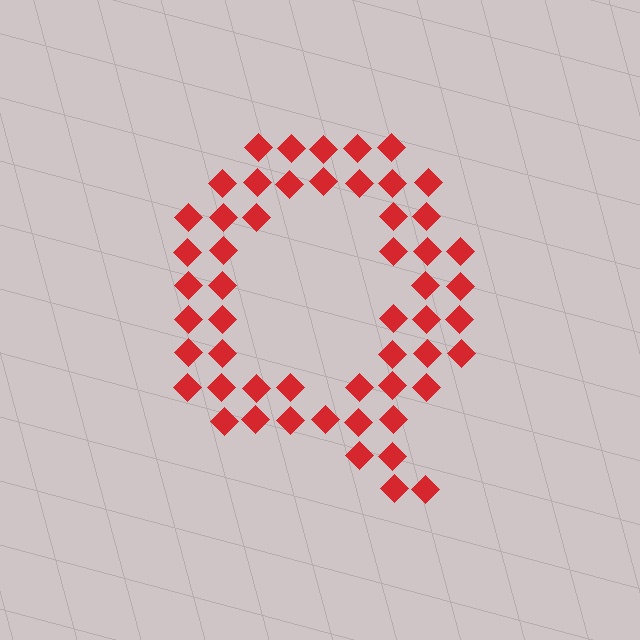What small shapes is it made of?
It is made of small diamonds.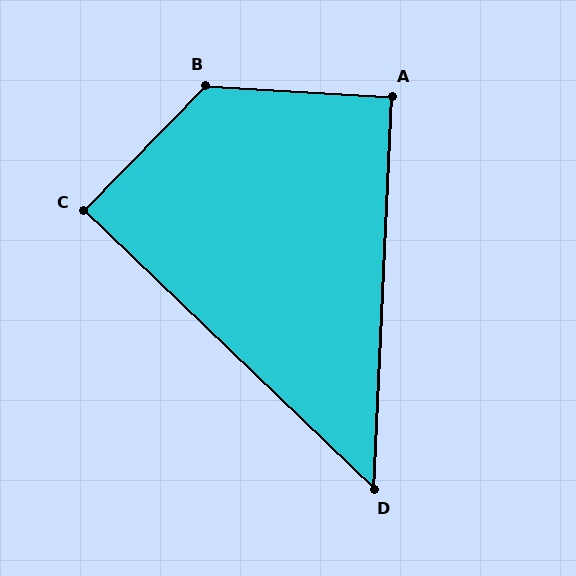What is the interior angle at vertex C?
Approximately 90 degrees (approximately right).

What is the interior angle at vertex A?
Approximately 90 degrees (approximately right).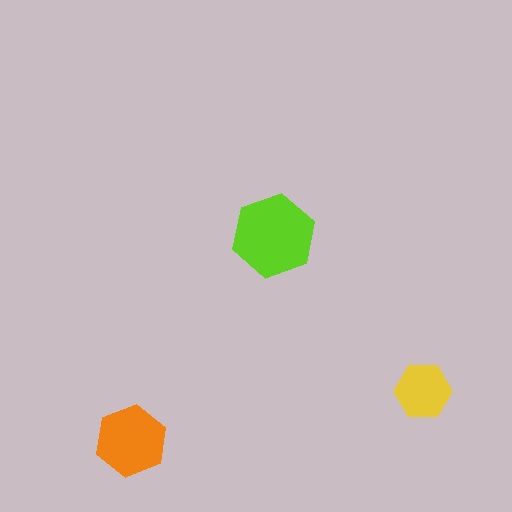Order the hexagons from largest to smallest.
the lime one, the orange one, the yellow one.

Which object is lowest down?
The orange hexagon is bottommost.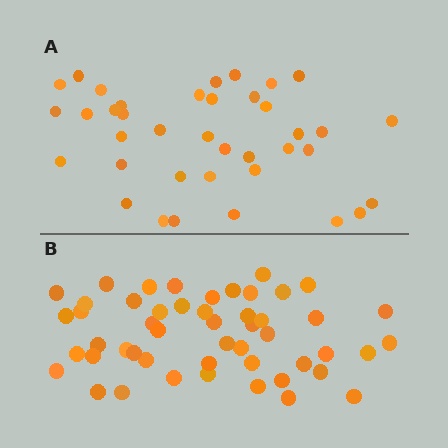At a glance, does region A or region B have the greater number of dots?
Region B (the bottom region) has more dots.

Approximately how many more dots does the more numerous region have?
Region B has roughly 12 or so more dots than region A.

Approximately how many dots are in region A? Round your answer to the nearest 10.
About 40 dots. (The exact count is 38, which rounds to 40.)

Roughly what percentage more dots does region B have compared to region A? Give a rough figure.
About 30% more.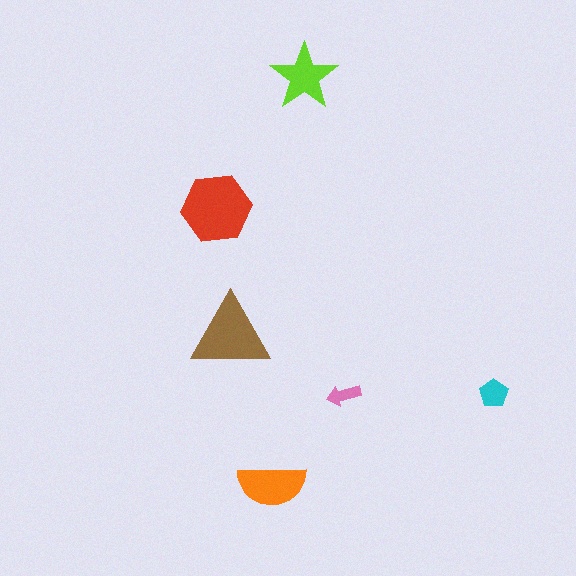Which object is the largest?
The red hexagon.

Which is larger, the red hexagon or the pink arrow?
The red hexagon.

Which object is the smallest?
The pink arrow.